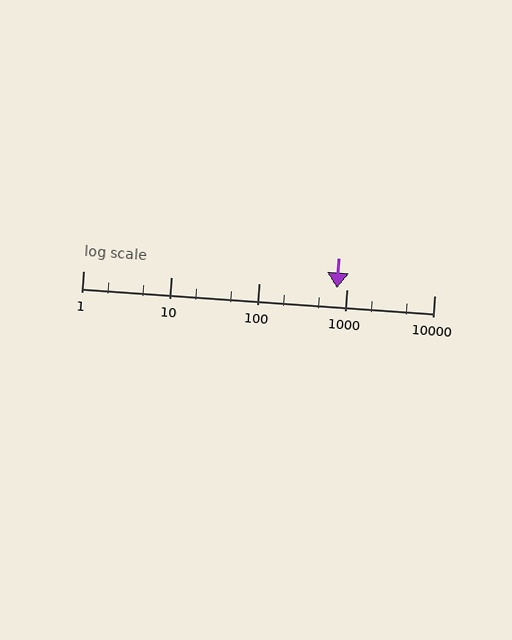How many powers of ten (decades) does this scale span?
The scale spans 4 decades, from 1 to 10000.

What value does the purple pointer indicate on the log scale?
The pointer indicates approximately 770.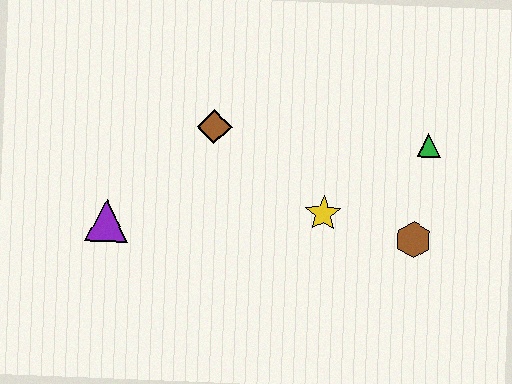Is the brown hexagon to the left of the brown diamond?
No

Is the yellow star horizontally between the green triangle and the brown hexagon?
No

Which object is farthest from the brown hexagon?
The purple triangle is farthest from the brown hexagon.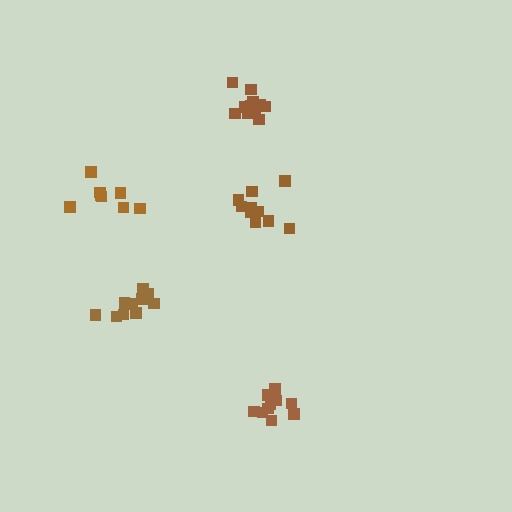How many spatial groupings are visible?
There are 5 spatial groupings.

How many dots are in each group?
Group 1: 11 dots, Group 2: 11 dots, Group 3: 10 dots, Group 4: 10 dots, Group 5: 8 dots (50 total).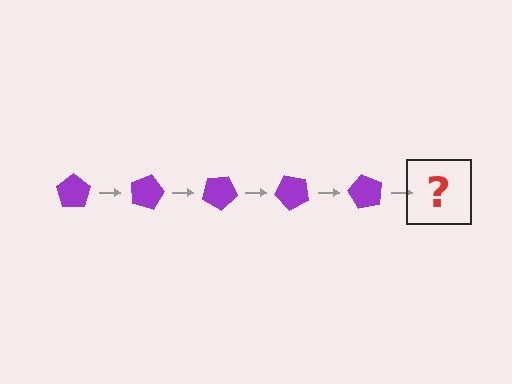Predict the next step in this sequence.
The next step is a purple pentagon rotated 75 degrees.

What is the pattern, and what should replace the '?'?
The pattern is that the pentagon rotates 15 degrees each step. The '?' should be a purple pentagon rotated 75 degrees.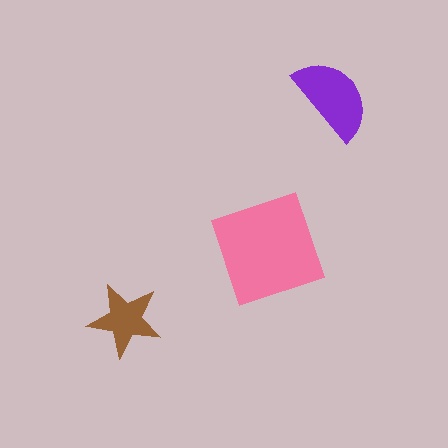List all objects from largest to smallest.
The pink diamond, the purple semicircle, the brown star.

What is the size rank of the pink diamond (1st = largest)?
1st.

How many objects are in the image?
There are 3 objects in the image.